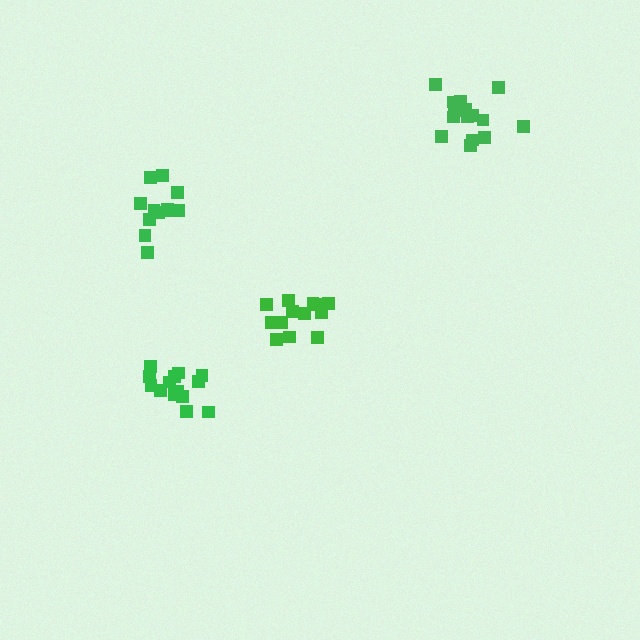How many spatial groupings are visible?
There are 4 spatial groupings.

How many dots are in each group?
Group 1: 13 dots, Group 2: 15 dots, Group 3: 12 dots, Group 4: 14 dots (54 total).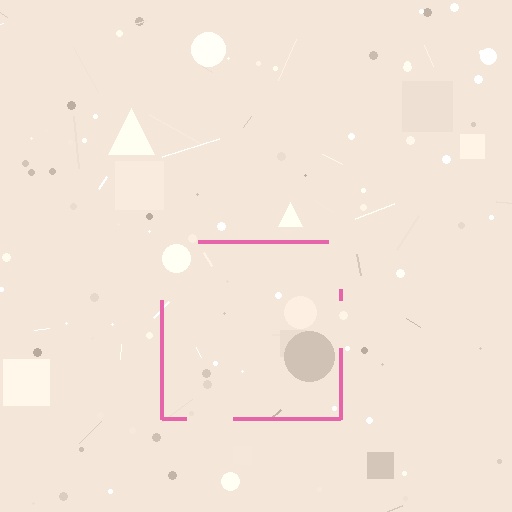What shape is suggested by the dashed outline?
The dashed outline suggests a square.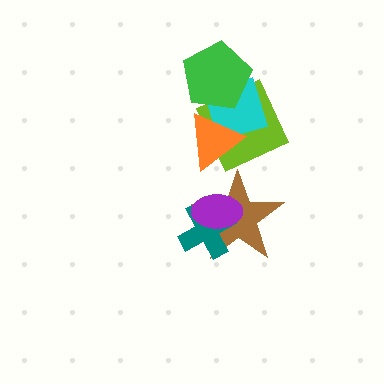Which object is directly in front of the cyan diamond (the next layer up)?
The green pentagon is directly in front of the cyan diamond.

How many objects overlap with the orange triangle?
2 objects overlap with the orange triangle.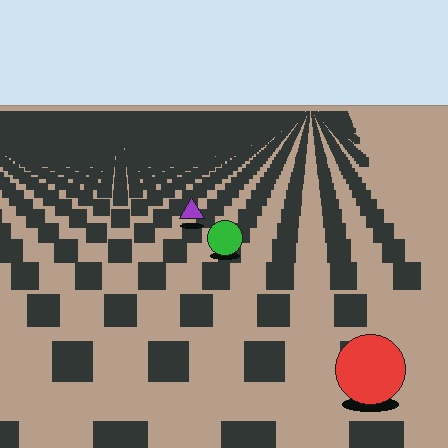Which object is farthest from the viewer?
The purple triangle is farthest from the viewer. It appears smaller and the ground texture around it is denser.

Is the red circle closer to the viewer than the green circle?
Yes. The red circle is closer — you can tell from the texture gradient: the ground texture is coarser near it.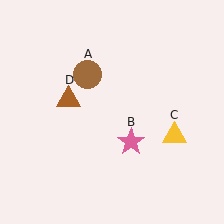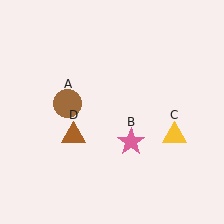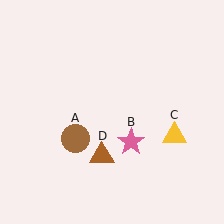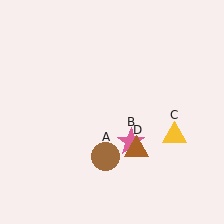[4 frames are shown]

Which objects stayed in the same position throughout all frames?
Pink star (object B) and yellow triangle (object C) remained stationary.